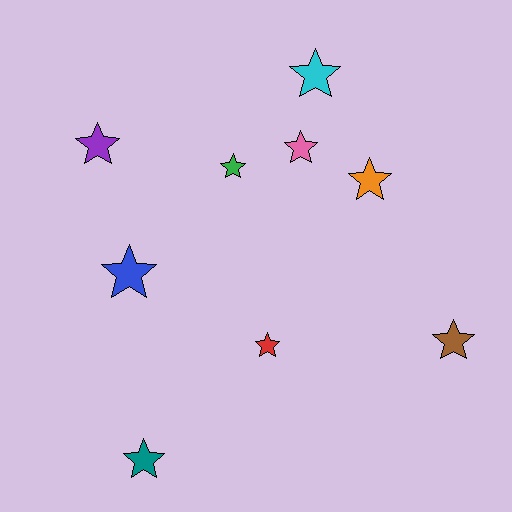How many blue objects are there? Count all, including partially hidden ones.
There is 1 blue object.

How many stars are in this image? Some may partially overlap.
There are 9 stars.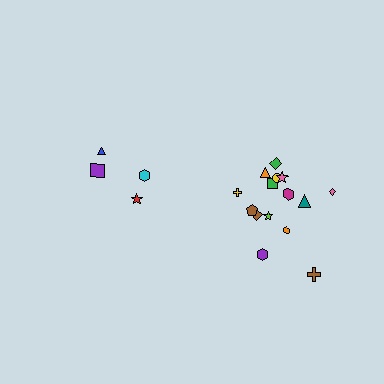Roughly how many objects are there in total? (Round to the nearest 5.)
Roughly 20 objects in total.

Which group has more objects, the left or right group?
The right group.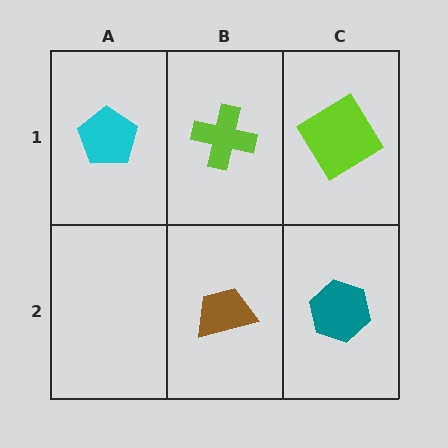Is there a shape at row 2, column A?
No, that cell is empty.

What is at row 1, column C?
A lime diamond.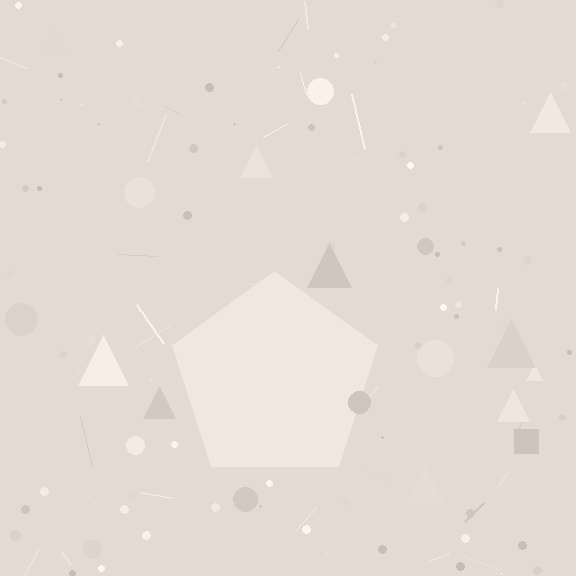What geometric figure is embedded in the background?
A pentagon is embedded in the background.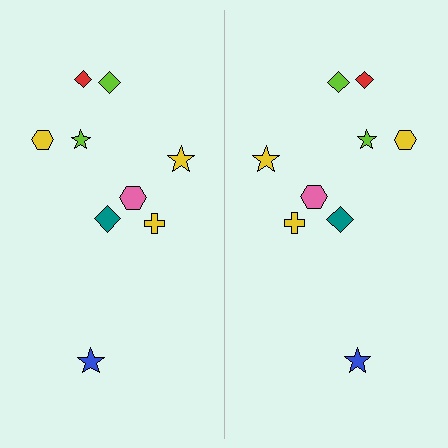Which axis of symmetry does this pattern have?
The pattern has a vertical axis of symmetry running through the center of the image.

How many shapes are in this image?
There are 18 shapes in this image.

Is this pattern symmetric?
Yes, this pattern has bilateral (reflection) symmetry.